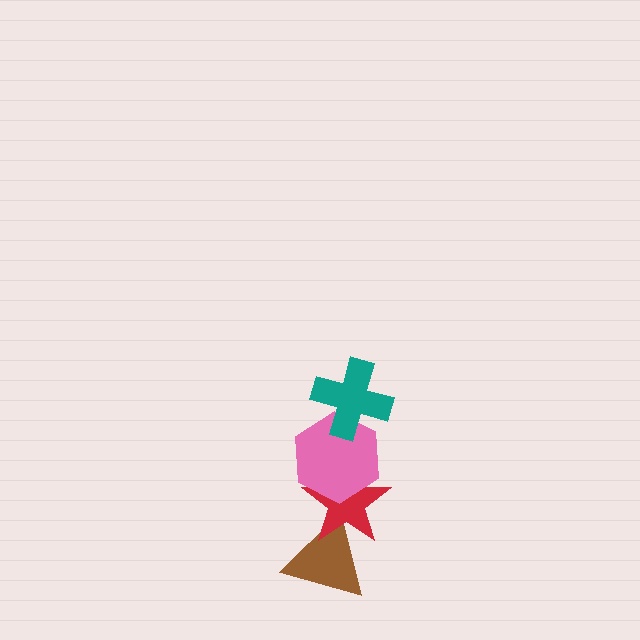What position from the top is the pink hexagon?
The pink hexagon is 2nd from the top.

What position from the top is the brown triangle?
The brown triangle is 4th from the top.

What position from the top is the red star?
The red star is 3rd from the top.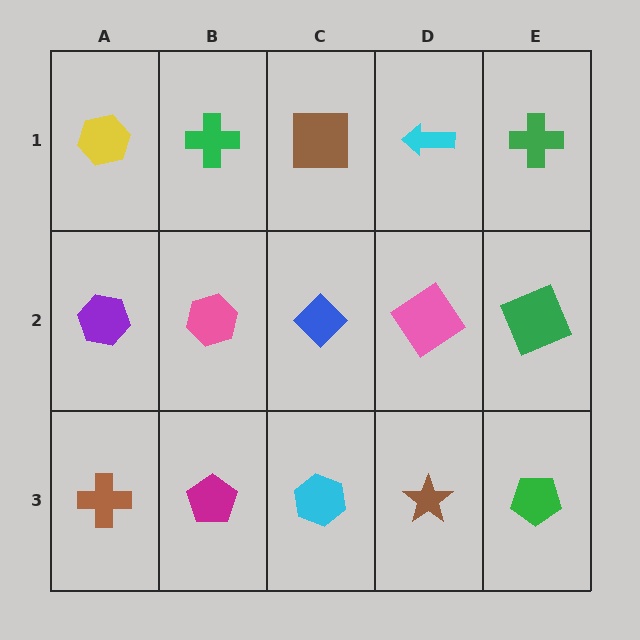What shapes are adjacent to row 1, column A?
A purple hexagon (row 2, column A), a green cross (row 1, column B).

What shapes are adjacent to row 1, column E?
A green square (row 2, column E), a cyan arrow (row 1, column D).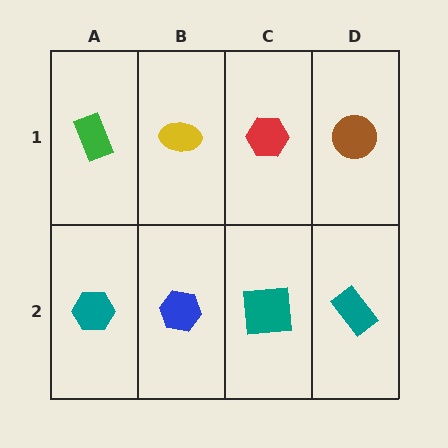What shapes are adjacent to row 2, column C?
A red hexagon (row 1, column C), a blue hexagon (row 2, column B), a teal rectangle (row 2, column D).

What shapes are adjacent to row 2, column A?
A green rectangle (row 1, column A), a blue hexagon (row 2, column B).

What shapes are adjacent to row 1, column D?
A teal rectangle (row 2, column D), a red hexagon (row 1, column C).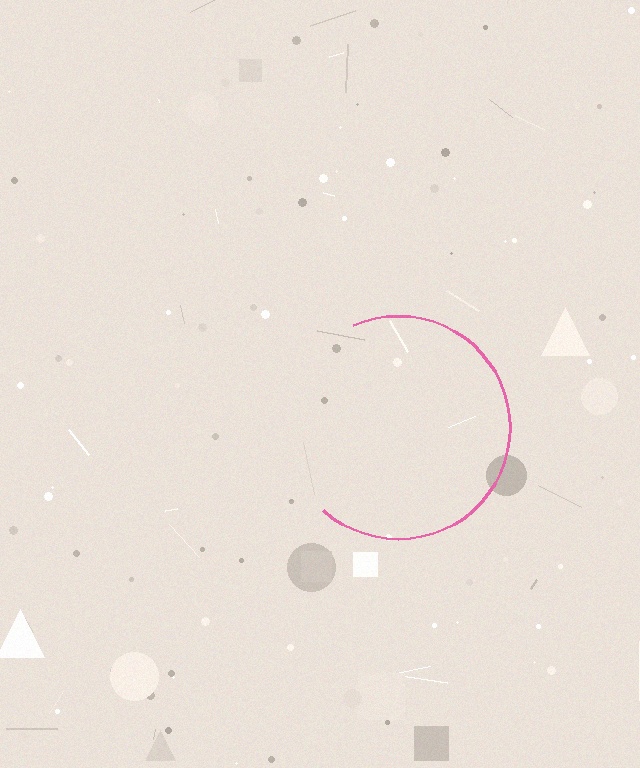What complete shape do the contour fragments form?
The contour fragments form a circle.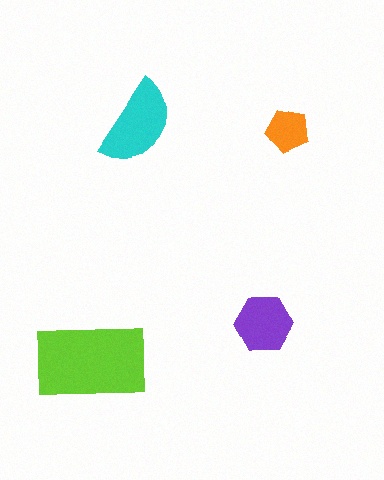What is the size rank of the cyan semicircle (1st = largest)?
2nd.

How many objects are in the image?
There are 4 objects in the image.